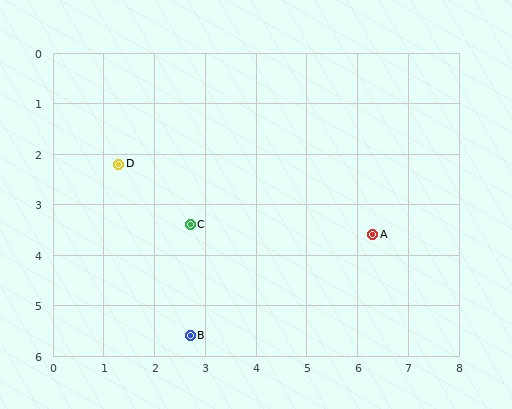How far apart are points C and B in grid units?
Points C and B are about 2.2 grid units apart.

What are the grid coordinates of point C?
Point C is at approximately (2.7, 3.4).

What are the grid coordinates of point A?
Point A is at approximately (6.3, 3.6).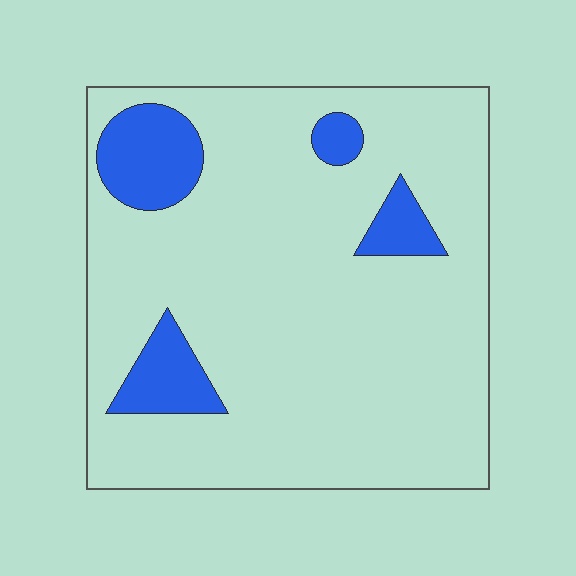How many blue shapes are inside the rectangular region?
4.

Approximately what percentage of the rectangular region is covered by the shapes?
Approximately 15%.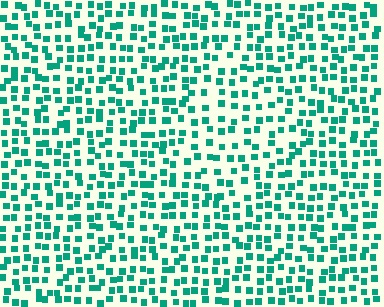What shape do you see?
I see a diamond.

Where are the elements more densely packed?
The elements are more densely packed outside the diamond boundary.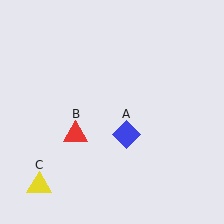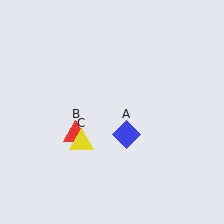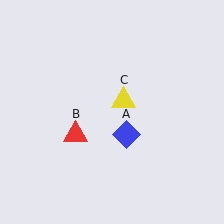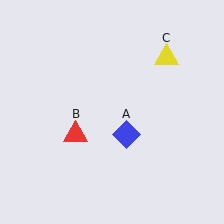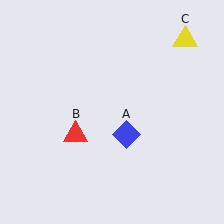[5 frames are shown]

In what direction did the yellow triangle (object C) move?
The yellow triangle (object C) moved up and to the right.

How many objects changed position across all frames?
1 object changed position: yellow triangle (object C).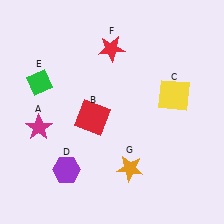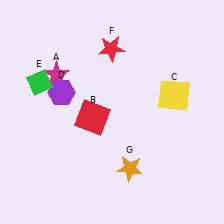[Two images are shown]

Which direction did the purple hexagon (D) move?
The purple hexagon (D) moved up.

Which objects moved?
The objects that moved are: the magenta star (A), the purple hexagon (D).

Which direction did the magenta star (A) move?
The magenta star (A) moved up.